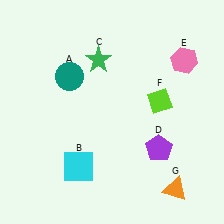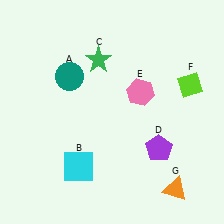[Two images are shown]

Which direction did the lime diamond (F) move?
The lime diamond (F) moved right.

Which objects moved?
The objects that moved are: the pink hexagon (E), the lime diamond (F).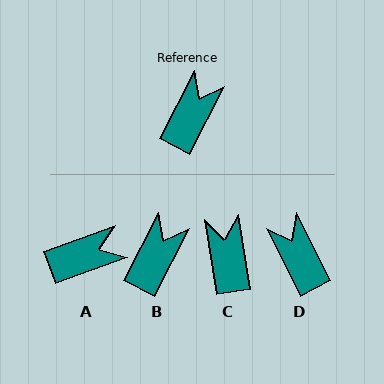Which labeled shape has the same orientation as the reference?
B.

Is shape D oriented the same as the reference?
No, it is off by about 54 degrees.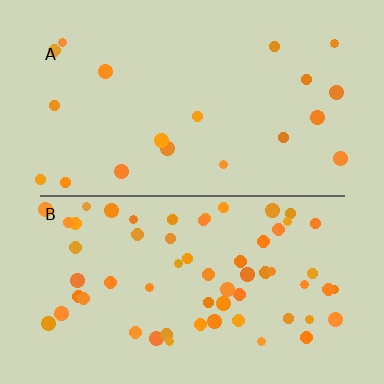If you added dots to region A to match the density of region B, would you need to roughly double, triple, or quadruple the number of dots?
Approximately triple.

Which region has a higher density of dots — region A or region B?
B (the bottom).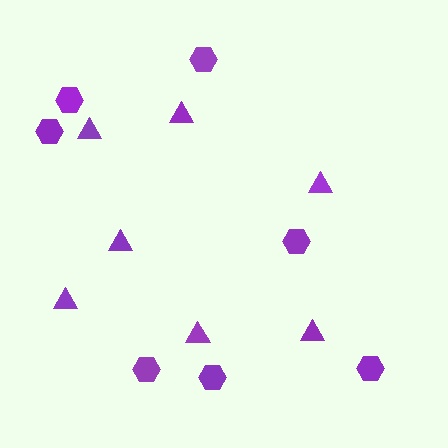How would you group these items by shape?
There are 2 groups: one group of triangles (7) and one group of hexagons (7).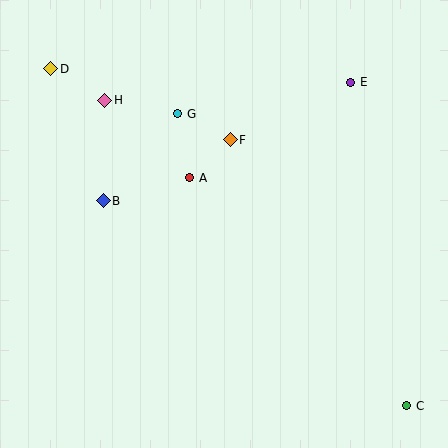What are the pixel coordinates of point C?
Point C is at (407, 406).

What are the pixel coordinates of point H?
Point H is at (105, 100).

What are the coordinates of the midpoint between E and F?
The midpoint between E and F is at (290, 111).